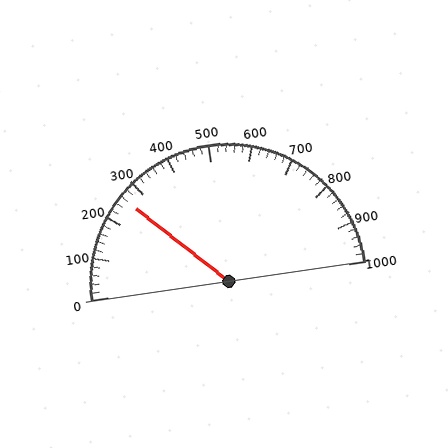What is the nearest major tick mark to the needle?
The nearest major tick mark is 300.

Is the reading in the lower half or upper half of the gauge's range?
The reading is in the lower half of the range (0 to 1000).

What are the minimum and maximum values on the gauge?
The gauge ranges from 0 to 1000.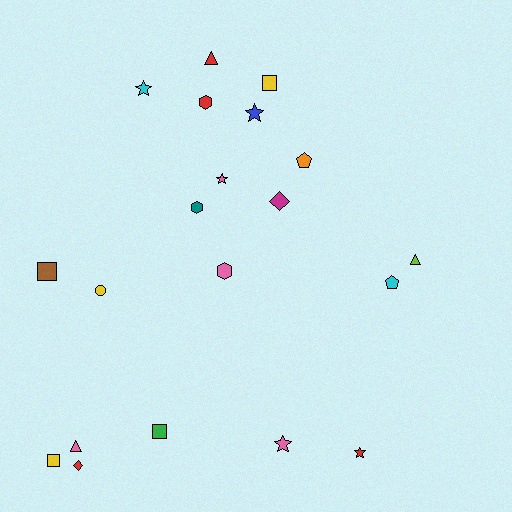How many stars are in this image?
There are 5 stars.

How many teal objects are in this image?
There is 1 teal object.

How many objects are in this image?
There are 20 objects.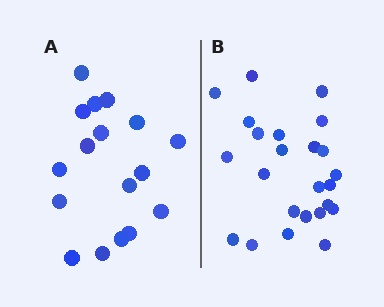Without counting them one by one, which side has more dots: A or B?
Region B (the right region) has more dots.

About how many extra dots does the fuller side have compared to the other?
Region B has roughly 8 or so more dots than region A.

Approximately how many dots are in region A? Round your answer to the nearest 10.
About 20 dots. (The exact count is 17, which rounds to 20.)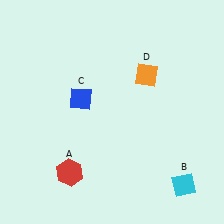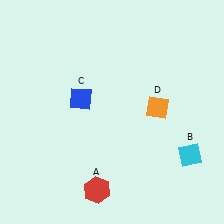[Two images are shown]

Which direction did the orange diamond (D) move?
The orange diamond (D) moved down.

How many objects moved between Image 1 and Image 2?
3 objects moved between the two images.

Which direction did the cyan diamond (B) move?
The cyan diamond (B) moved up.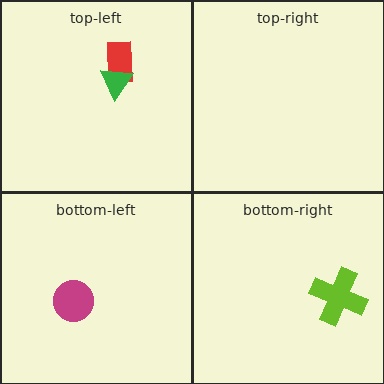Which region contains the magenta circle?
The bottom-left region.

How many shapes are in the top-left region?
2.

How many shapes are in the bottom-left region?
1.